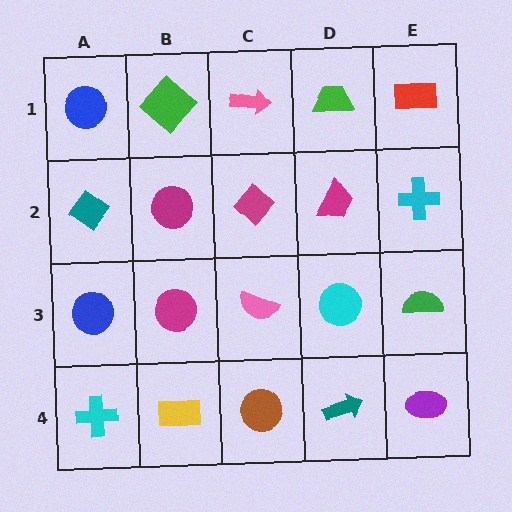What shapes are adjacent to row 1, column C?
A magenta diamond (row 2, column C), a green diamond (row 1, column B), a green trapezoid (row 1, column D).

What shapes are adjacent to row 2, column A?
A blue circle (row 1, column A), a blue circle (row 3, column A), a magenta circle (row 2, column B).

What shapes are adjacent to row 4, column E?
A green semicircle (row 3, column E), a teal arrow (row 4, column D).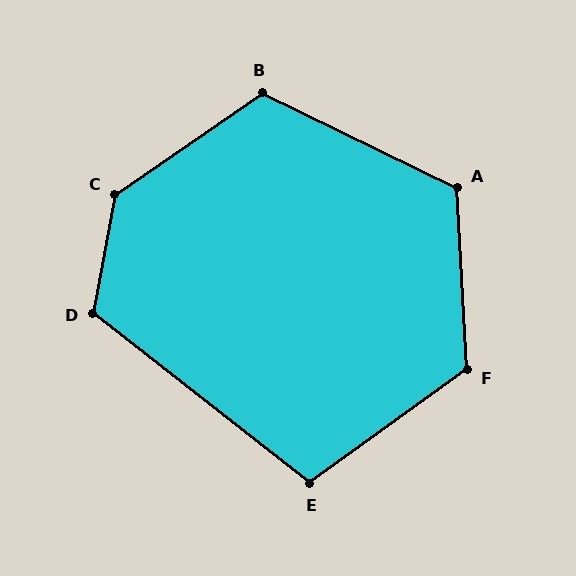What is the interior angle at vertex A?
Approximately 119 degrees (obtuse).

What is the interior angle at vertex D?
Approximately 118 degrees (obtuse).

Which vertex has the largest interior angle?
C, at approximately 135 degrees.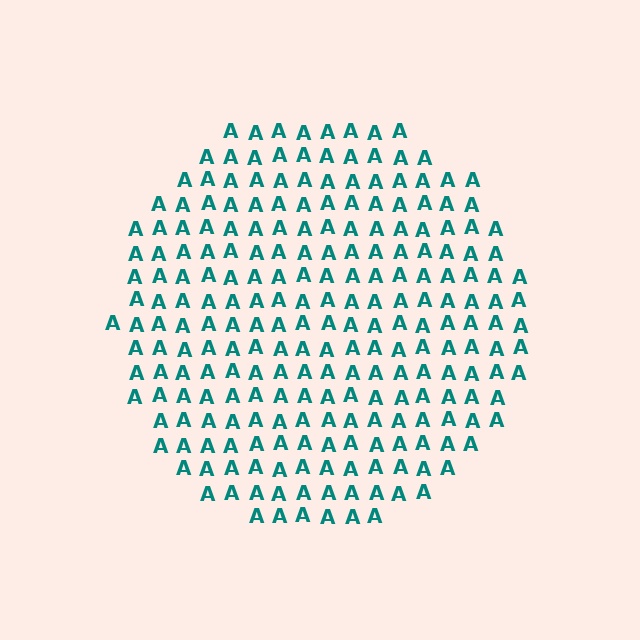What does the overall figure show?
The overall figure shows a circle.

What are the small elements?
The small elements are letter A's.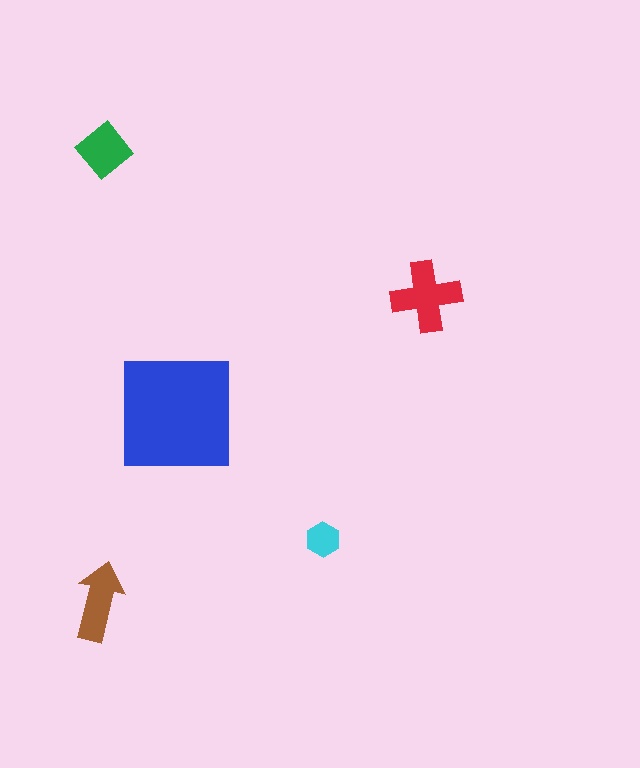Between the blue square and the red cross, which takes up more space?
The blue square.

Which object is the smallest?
The cyan hexagon.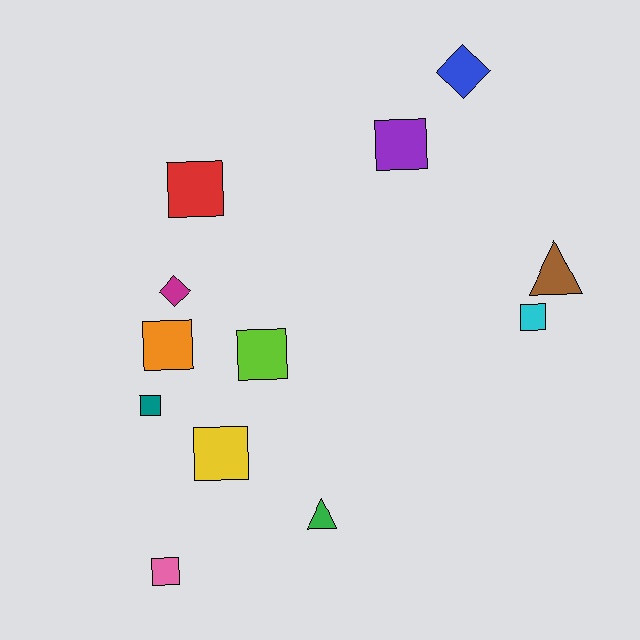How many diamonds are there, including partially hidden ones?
There are 2 diamonds.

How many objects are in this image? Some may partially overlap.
There are 12 objects.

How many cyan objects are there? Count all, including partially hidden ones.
There is 1 cyan object.